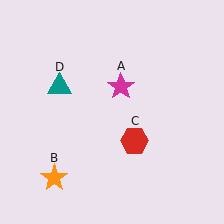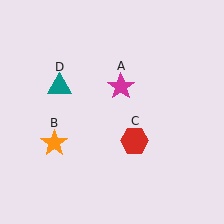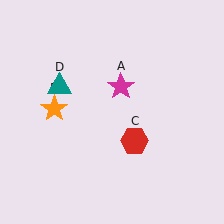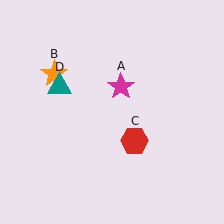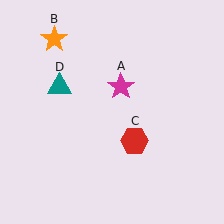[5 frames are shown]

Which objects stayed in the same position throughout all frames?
Magenta star (object A) and red hexagon (object C) and teal triangle (object D) remained stationary.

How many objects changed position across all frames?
1 object changed position: orange star (object B).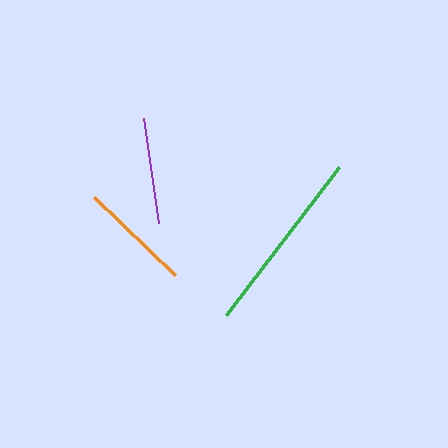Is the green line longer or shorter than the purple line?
The green line is longer than the purple line.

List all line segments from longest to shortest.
From longest to shortest: green, orange, purple.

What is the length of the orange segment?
The orange segment is approximately 112 pixels long.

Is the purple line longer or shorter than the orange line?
The orange line is longer than the purple line.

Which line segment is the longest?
The green line is the longest at approximately 187 pixels.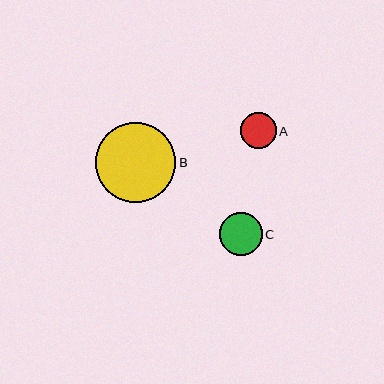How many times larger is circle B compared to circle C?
Circle B is approximately 1.9 times the size of circle C.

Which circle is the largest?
Circle B is the largest with a size of approximately 80 pixels.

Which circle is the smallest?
Circle A is the smallest with a size of approximately 36 pixels.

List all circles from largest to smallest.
From largest to smallest: B, C, A.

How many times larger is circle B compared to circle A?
Circle B is approximately 2.2 times the size of circle A.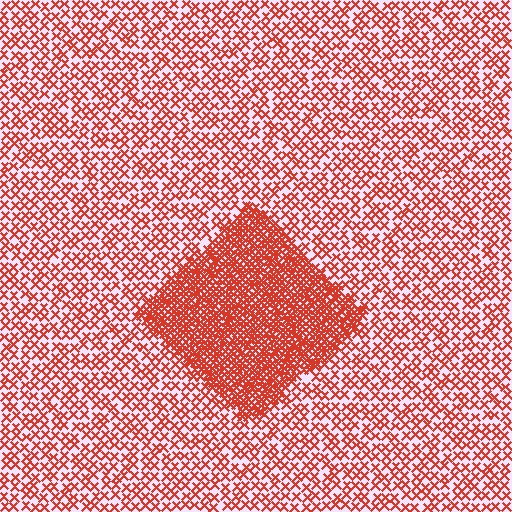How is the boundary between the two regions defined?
The boundary is defined by a change in element density (approximately 2.8x ratio). All elements are the same color, size, and shape.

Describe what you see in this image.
The image contains small red elements arranged at two different densities. A diamond-shaped region is visible where the elements are more densely packed than the surrounding area.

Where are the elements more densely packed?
The elements are more densely packed inside the diamond boundary.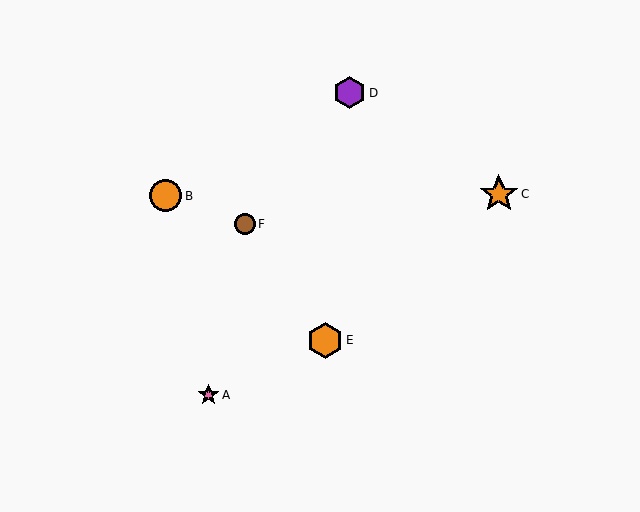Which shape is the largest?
The orange star (labeled C) is the largest.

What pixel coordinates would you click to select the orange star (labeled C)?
Click at (499, 194) to select the orange star C.